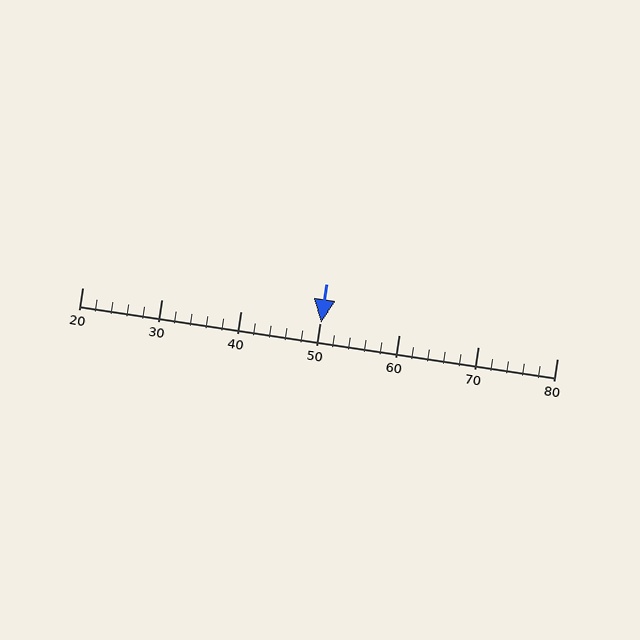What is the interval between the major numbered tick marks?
The major tick marks are spaced 10 units apart.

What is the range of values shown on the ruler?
The ruler shows values from 20 to 80.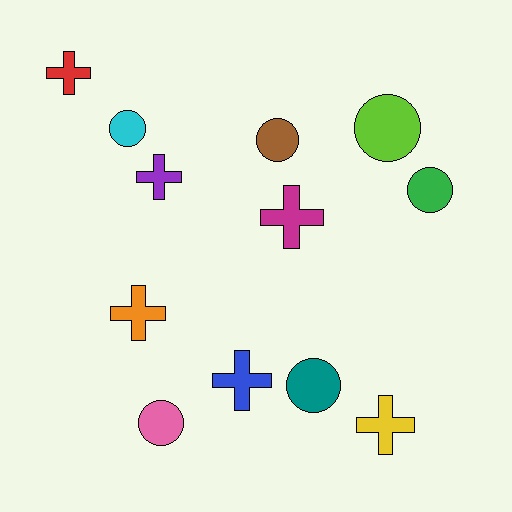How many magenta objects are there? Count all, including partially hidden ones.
There is 1 magenta object.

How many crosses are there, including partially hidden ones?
There are 6 crosses.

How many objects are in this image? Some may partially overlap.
There are 12 objects.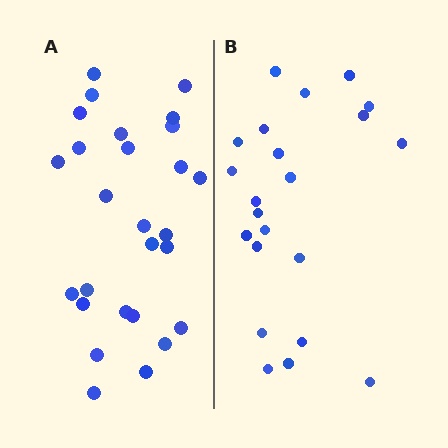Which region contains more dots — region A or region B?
Region A (the left region) has more dots.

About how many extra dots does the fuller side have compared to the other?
Region A has about 5 more dots than region B.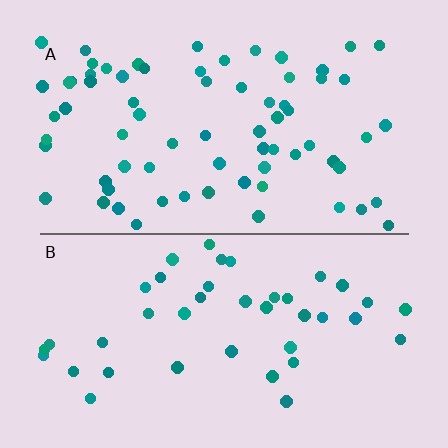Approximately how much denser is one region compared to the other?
Approximately 1.7× — region A over region B.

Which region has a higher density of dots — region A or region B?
A (the top).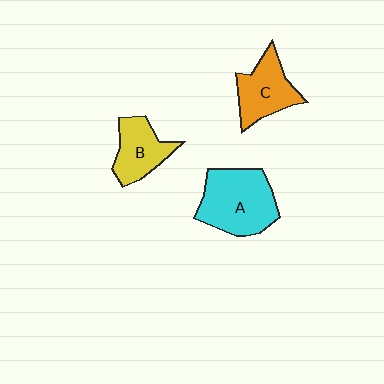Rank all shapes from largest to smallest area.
From largest to smallest: A (cyan), C (orange), B (yellow).